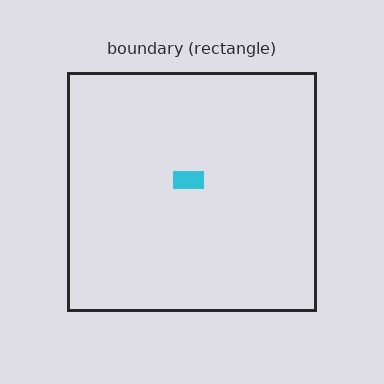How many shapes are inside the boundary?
1 inside, 0 outside.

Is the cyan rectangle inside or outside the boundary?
Inside.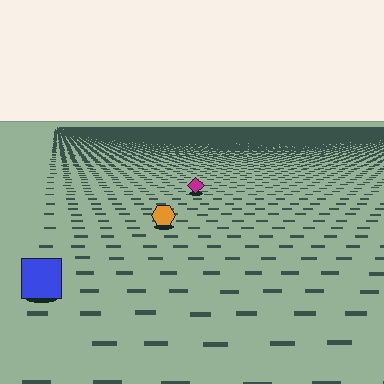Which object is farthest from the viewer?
The magenta diamond is farthest from the viewer. It appears smaller and the ground texture around it is denser.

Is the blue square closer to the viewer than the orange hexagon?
Yes. The blue square is closer — you can tell from the texture gradient: the ground texture is coarser near it.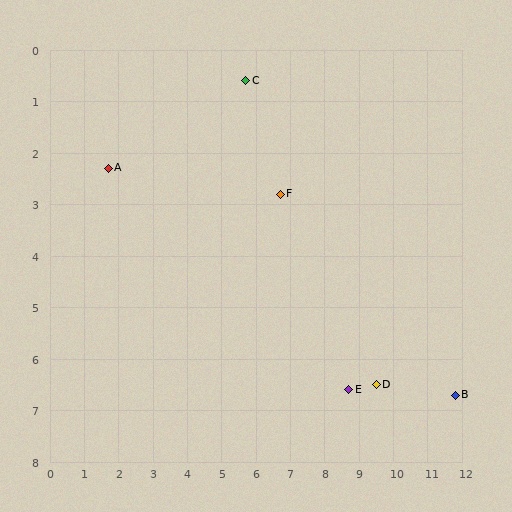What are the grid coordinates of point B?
Point B is at approximately (11.8, 6.7).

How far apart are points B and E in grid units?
Points B and E are about 3.1 grid units apart.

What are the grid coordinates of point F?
Point F is at approximately (6.7, 2.8).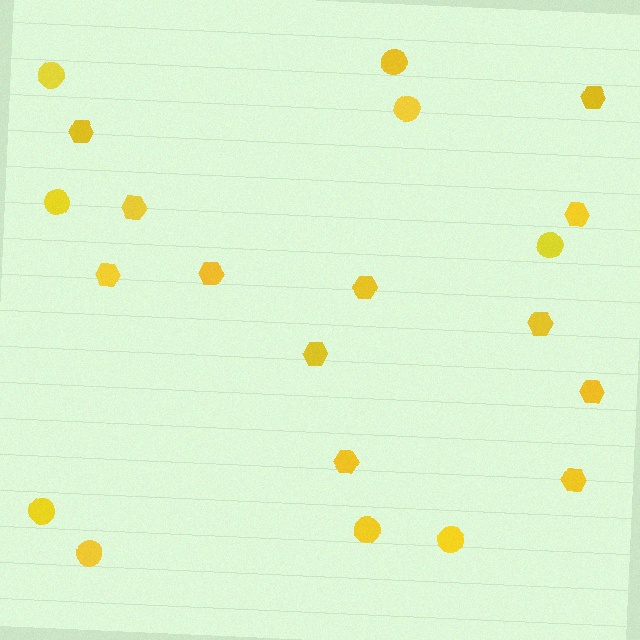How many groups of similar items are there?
There are 2 groups: one group of hexagons (12) and one group of circles (9).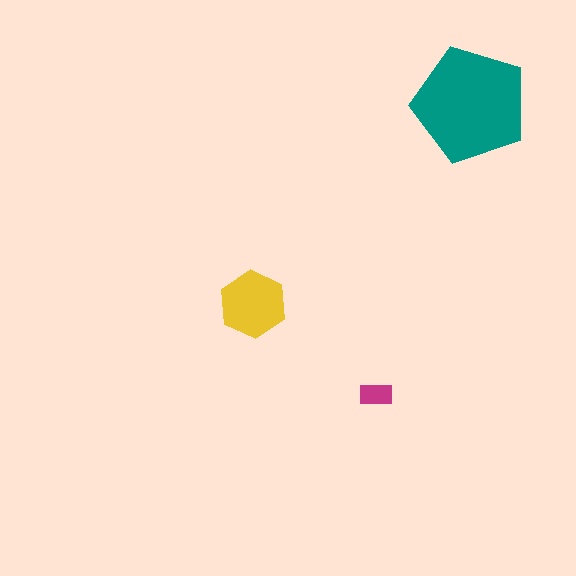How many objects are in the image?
There are 3 objects in the image.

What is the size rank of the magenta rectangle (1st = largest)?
3rd.